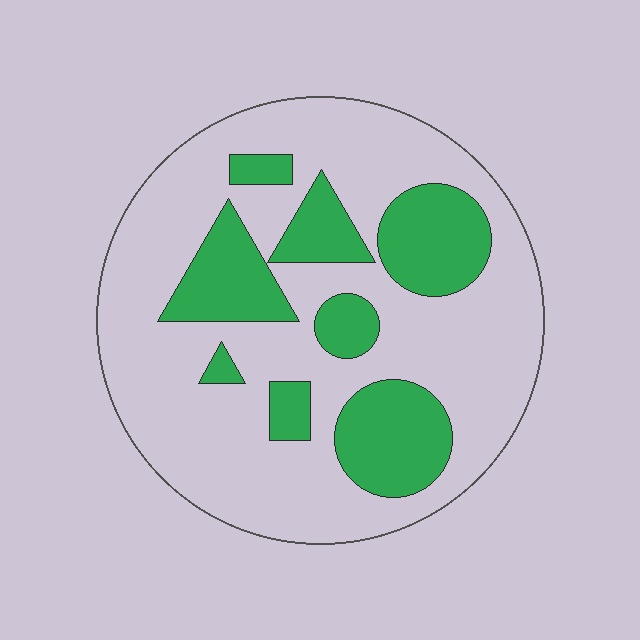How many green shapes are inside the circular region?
8.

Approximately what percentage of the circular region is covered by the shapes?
Approximately 30%.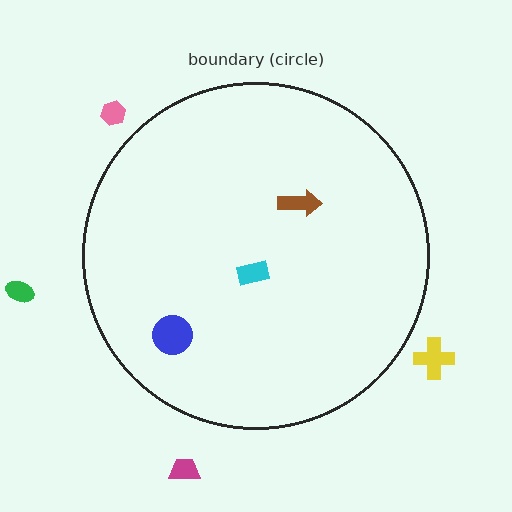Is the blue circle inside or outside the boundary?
Inside.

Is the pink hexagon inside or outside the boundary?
Outside.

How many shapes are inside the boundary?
3 inside, 4 outside.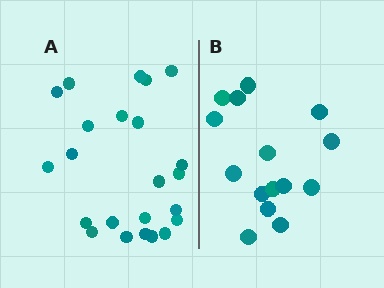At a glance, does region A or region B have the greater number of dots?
Region A (the left region) has more dots.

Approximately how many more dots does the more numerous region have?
Region A has roughly 8 or so more dots than region B.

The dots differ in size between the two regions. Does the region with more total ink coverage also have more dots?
No. Region B has more total ink coverage because its dots are larger, but region A actually contains more individual dots. Total area can be misleading — the number of items is what matters here.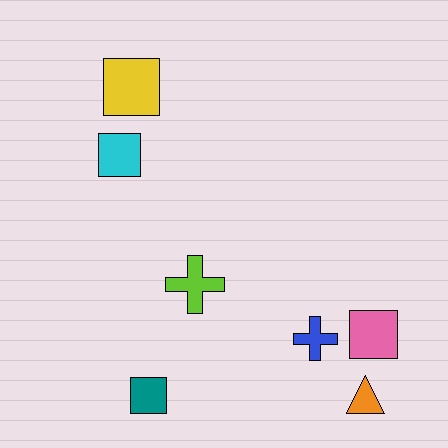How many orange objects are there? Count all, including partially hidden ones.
There is 1 orange object.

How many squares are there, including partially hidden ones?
There are 4 squares.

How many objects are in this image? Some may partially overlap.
There are 7 objects.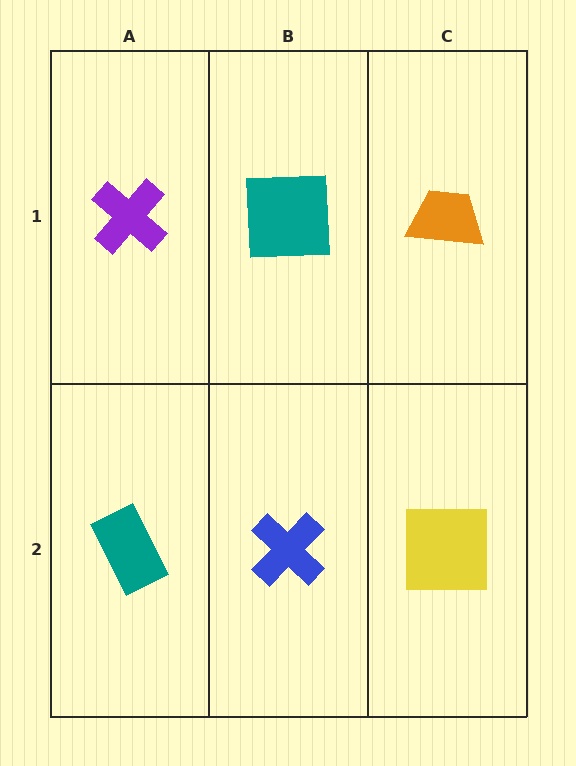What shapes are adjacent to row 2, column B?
A teal square (row 1, column B), a teal rectangle (row 2, column A), a yellow square (row 2, column C).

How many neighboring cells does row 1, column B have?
3.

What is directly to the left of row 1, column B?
A purple cross.